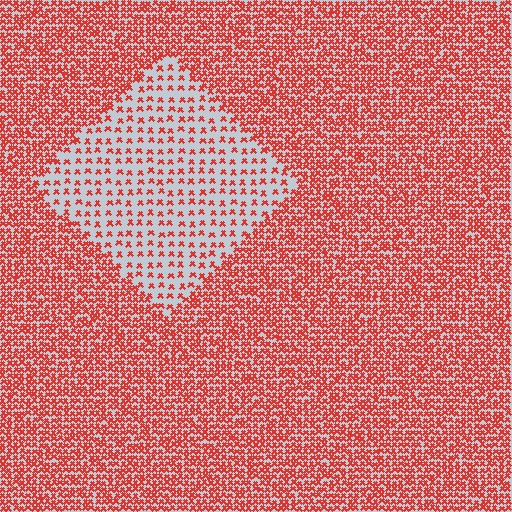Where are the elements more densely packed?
The elements are more densely packed outside the diamond boundary.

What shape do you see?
I see a diamond.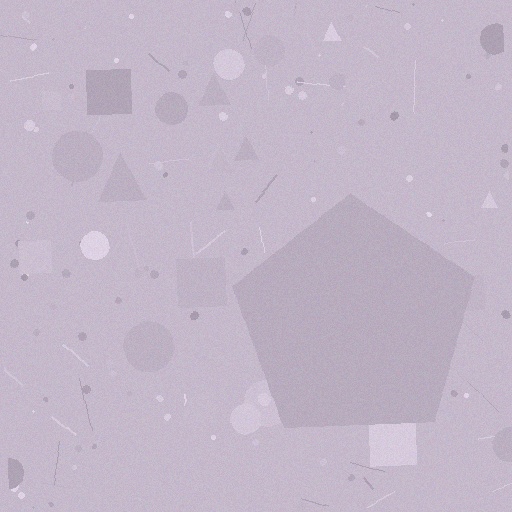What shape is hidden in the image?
A pentagon is hidden in the image.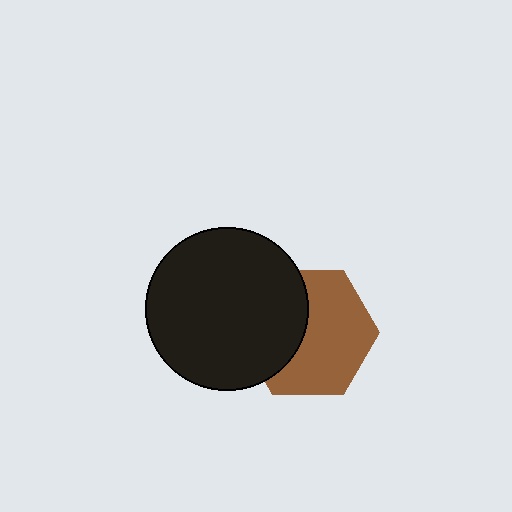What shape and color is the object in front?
The object in front is a black circle.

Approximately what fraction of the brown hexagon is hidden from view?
Roughly 39% of the brown hexagon is hidden behind the black circle.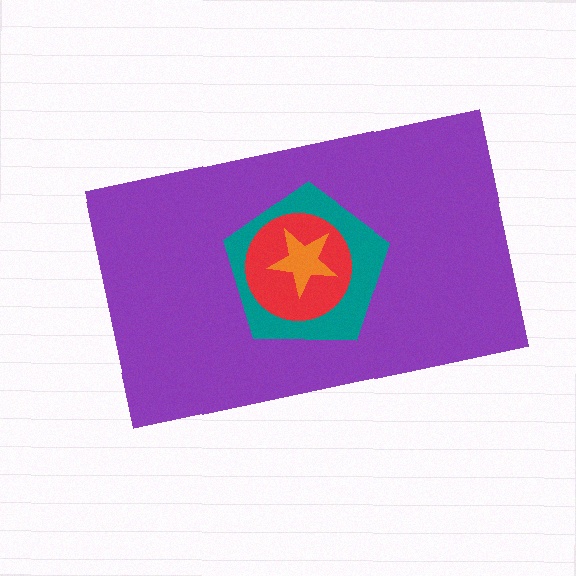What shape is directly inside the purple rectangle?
The teal pentagon.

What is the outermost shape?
The purple rectangle.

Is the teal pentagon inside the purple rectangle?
Yes.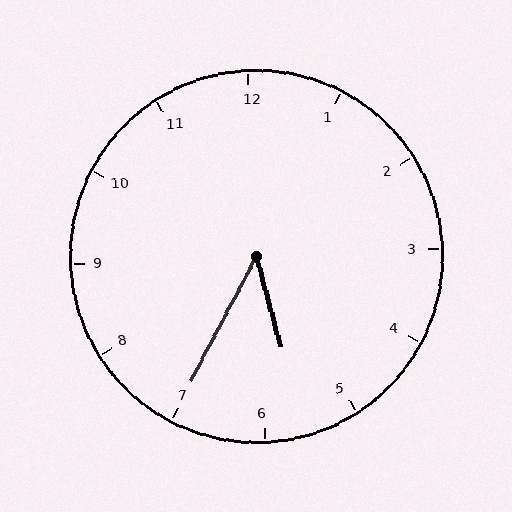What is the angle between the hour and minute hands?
Approximately 42 degrees.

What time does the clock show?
5:35.